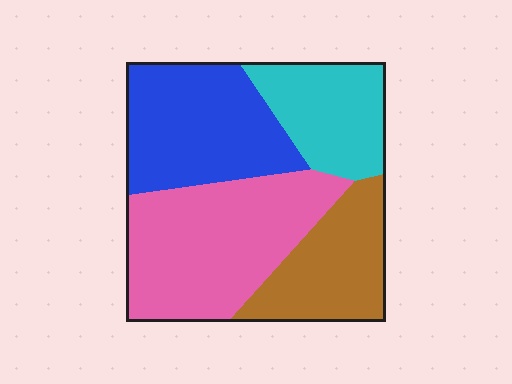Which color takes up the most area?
Pink, at roughly 35%.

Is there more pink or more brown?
Pink.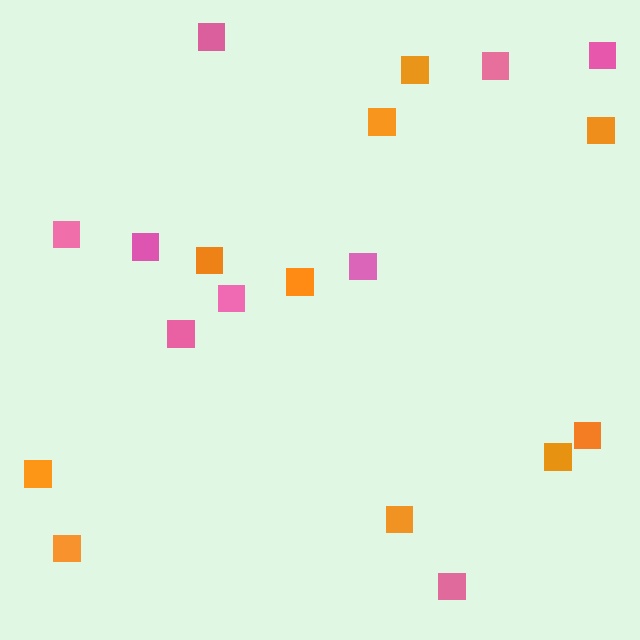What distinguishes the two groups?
There are 2 groups: one group of pink squares (9) and one group of orange squares (10).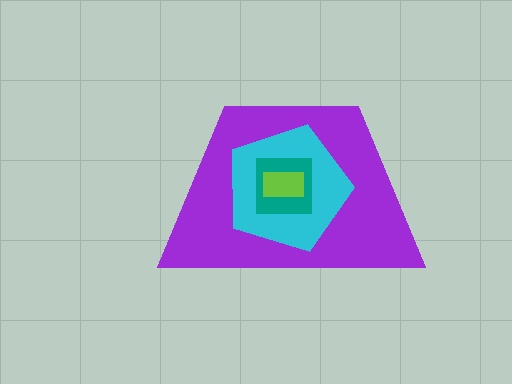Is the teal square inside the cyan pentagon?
Yes.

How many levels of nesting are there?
4.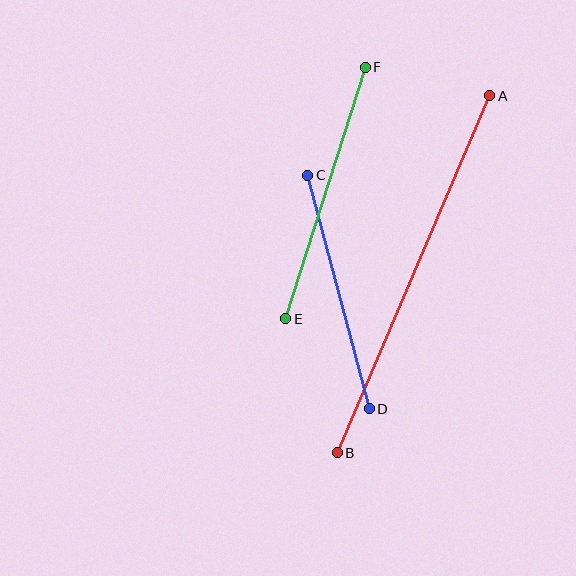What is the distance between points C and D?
The distance is approximately 241 pixels.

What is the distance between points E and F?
The distance is approximately 264 pixels.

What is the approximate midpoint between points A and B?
The midpoint is at approximately (414, 274) pixels.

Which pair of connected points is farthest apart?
Points A and B are farthest apart.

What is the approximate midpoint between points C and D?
The midpoint is at approximately (339, 292) pixels.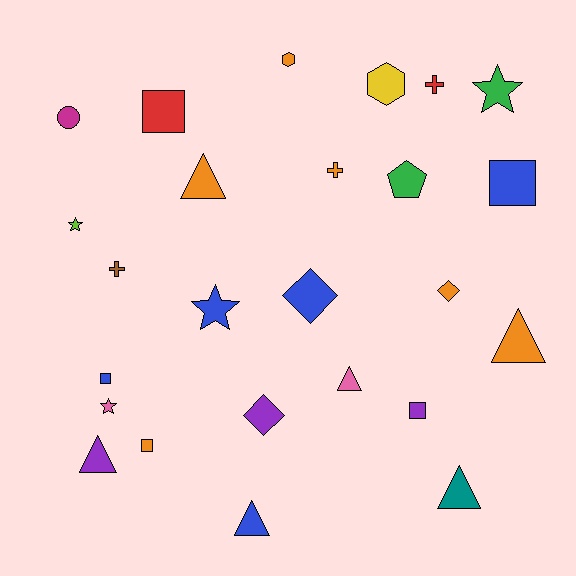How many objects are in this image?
There are 25 objects.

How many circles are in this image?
There is 1 circle.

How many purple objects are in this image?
There are 3 purple objects.